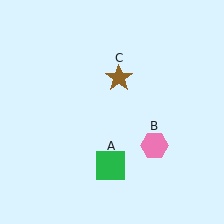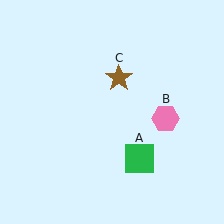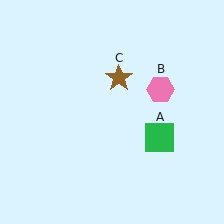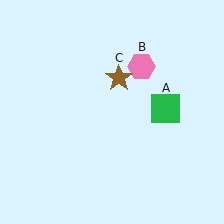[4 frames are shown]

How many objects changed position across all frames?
2 objects changed position: green square (object A), pink hexagon (object B).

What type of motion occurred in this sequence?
The green square (object A), pink hexagon (object B) rotated counterclockwise around the center of the scene.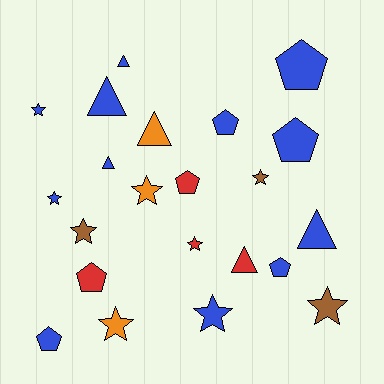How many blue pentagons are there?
There are 5 blue pentagons.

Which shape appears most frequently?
Star, with 9 objects.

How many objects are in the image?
There are 22 objects.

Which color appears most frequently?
Blue, with 12 objects.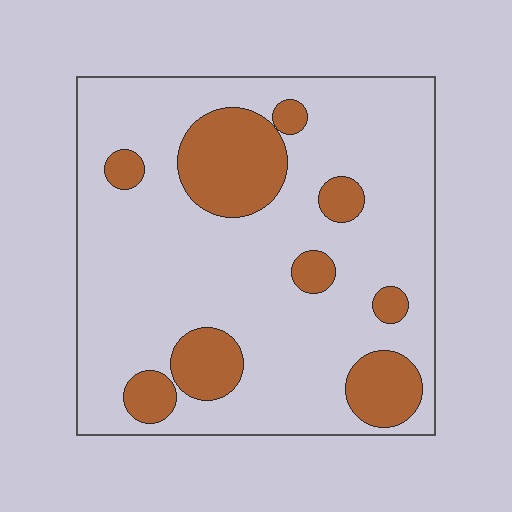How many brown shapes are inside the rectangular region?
9.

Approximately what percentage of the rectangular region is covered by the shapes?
Approximately 20%.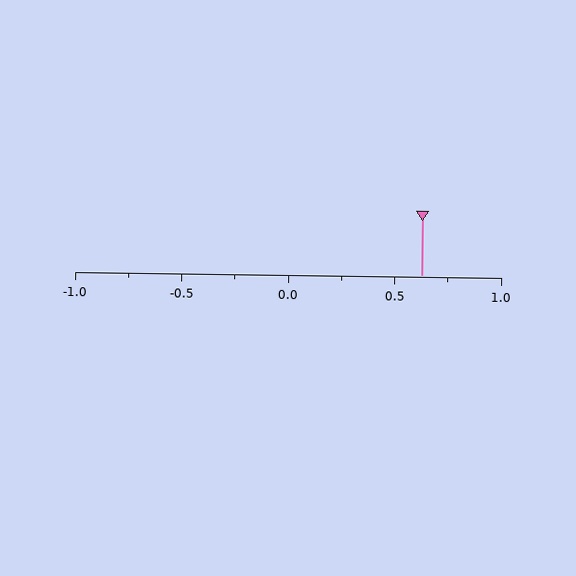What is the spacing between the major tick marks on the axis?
The major ticks are spaced 0.5 apart.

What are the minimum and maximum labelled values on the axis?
The axis runs from -1.0 to 1.0.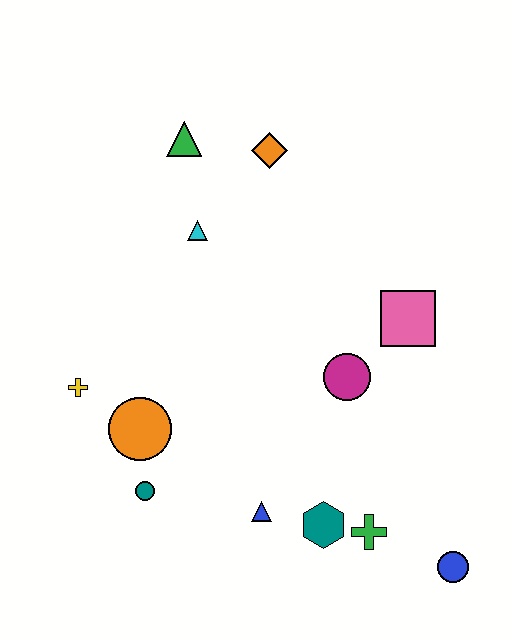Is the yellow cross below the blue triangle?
No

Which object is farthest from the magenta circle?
The green triangle is farthest from the magenta circle.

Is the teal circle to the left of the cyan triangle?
Yes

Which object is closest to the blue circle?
The green cross is closest to the blue circle.